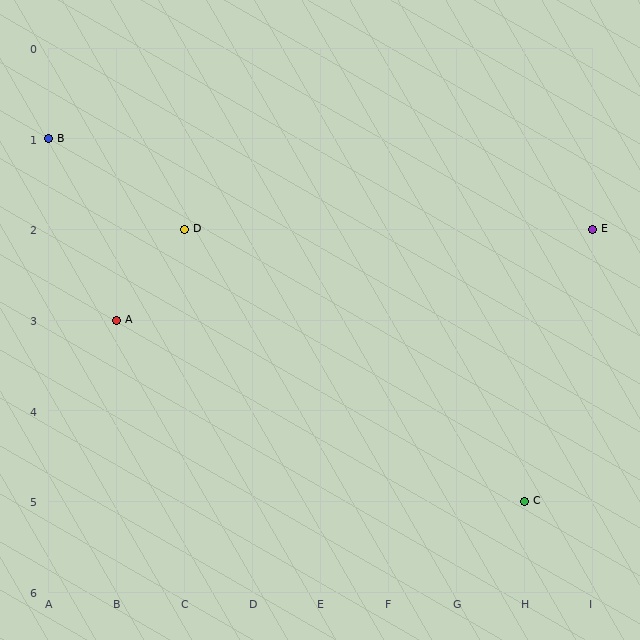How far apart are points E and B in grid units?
Points E and B are 8 columns and 1 row apart (about 8.1 grid units diagonally).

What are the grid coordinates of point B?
Point B is at grid coordinates (A, 1).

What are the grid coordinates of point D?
Point D is at grid coordinates (C, 2).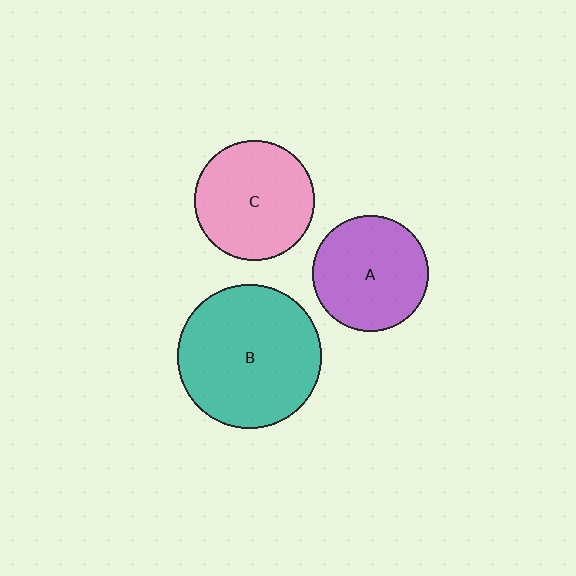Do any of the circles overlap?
No, none of the circles overlap.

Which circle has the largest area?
Circle B (teal).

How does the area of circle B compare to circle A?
Approximately 1.5 times.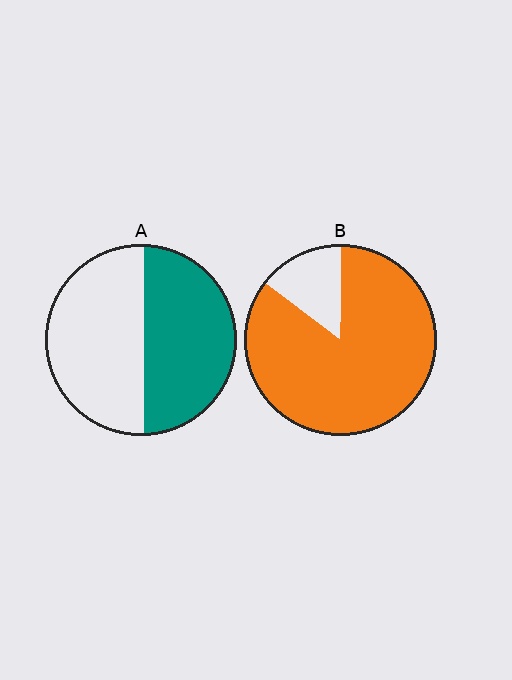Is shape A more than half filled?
Roughly half.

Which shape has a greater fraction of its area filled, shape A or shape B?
Shape B.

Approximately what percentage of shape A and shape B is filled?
A is approximately 50% and B is approximately 85%.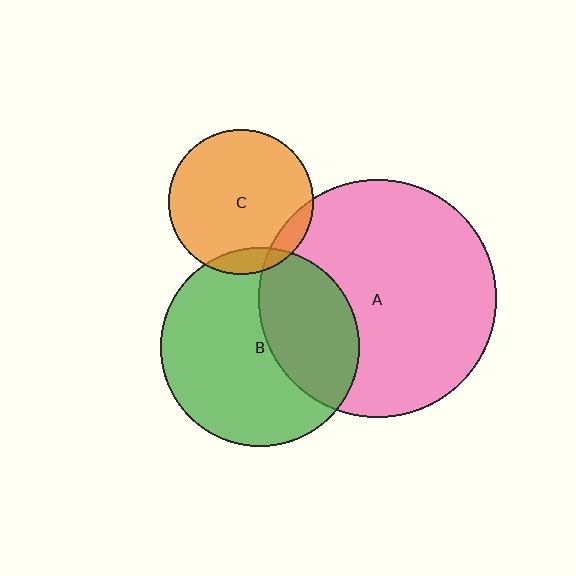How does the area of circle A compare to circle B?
Approximately 1.4 times.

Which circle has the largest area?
Circle A (pink).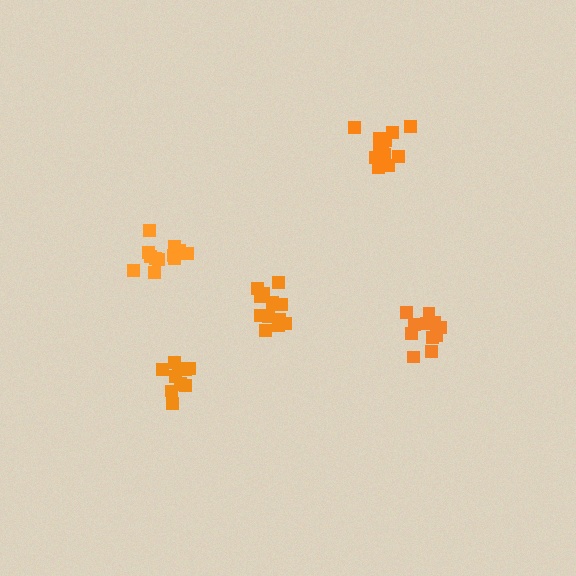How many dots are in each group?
Group 1: 13 dots, Group 2: 12 dots, Group 3: 12 dots, Group 4: 13 dots, Group 5: 11 dots (61 total).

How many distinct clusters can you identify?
There are 5 distinct clusters.